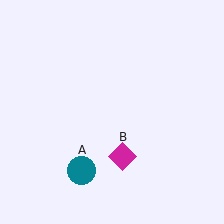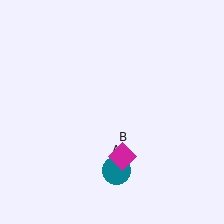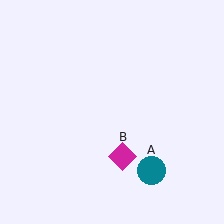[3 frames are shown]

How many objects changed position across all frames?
1 object changed position: teal circle (object A).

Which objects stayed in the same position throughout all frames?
Magenta diamond (object B) remained stationary.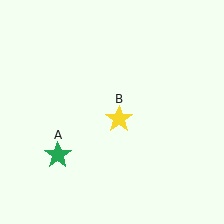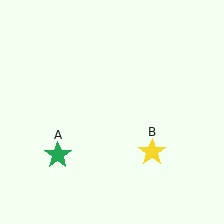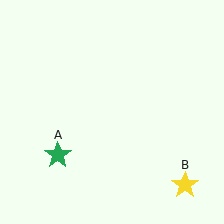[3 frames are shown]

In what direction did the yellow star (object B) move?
The yellow star (object B) moved down and to the right.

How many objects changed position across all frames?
1 object changed position: yellow star (object B).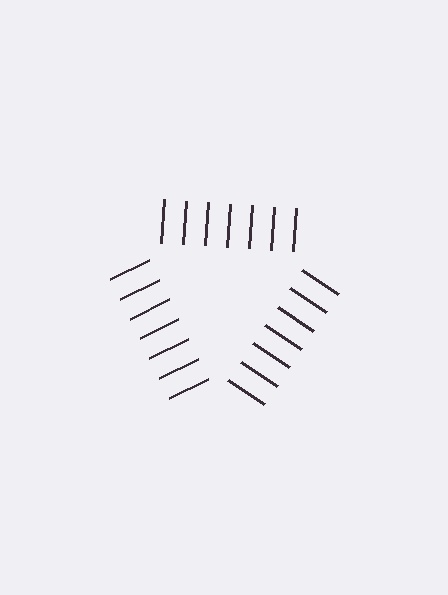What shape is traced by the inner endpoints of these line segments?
An illusory triangle — the line segments terminate on its edges but no continuous stroke is drawn.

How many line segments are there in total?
21 — 7 along each of the 3 edges.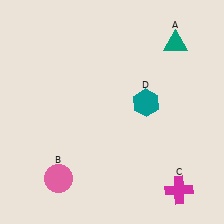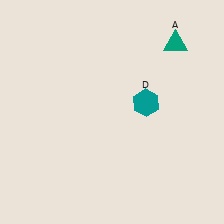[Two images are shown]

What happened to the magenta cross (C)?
The magenta cross (C) was removed in Image 2. It was in the bottom-right area of Image 1.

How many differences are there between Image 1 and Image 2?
There are 2 differences between the two images.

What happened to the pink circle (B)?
The pink circle (B) was removed in Image 2. It was in the bottom-left area of Image 1.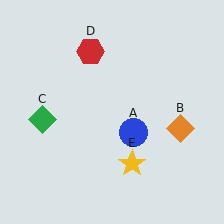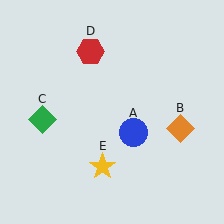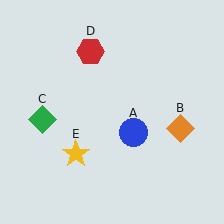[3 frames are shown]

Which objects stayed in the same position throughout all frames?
Blue circle (object A) and orange diamond (object B) and green diamond (object C) and red hexagon (object D) remained stationary.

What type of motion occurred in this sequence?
The yellow star (object E) rotated clockwise around the center of the scene.